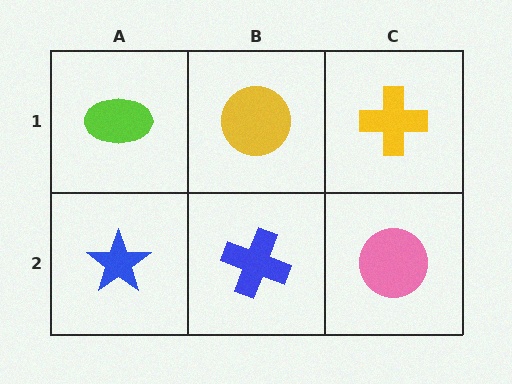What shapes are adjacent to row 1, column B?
A blue cross (row 2, column B), a lime ellipse (row 1, column A), a yellow cross (row 1, column C).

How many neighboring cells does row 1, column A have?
2.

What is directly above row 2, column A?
A lime ellipse.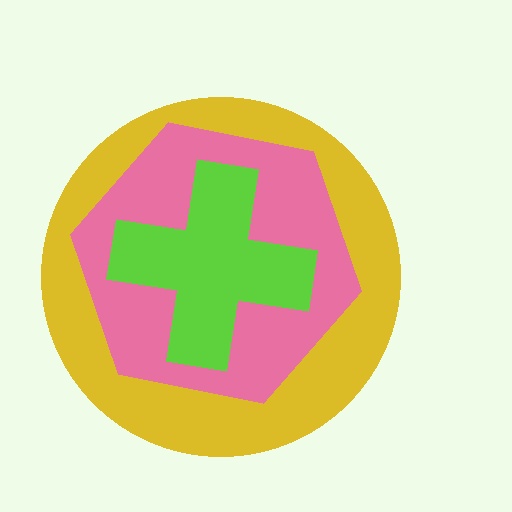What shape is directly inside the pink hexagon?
The lime cross.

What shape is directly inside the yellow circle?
The pink hexagon.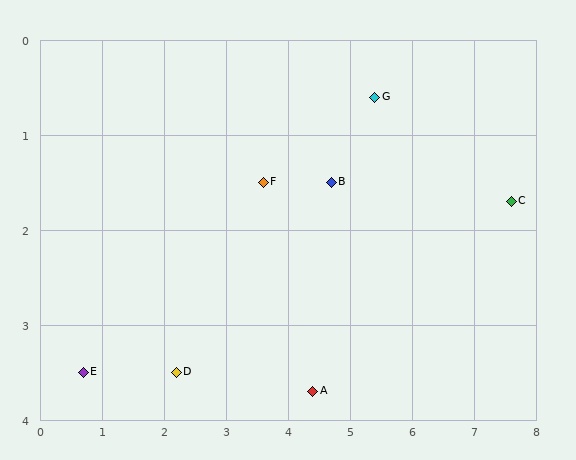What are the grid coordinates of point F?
Point F is at approximately (3.6, 1.5).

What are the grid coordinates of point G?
Point G is at approximately (5.4, 0.6).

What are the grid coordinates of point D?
Point D is at approximately (2.2, 3.5).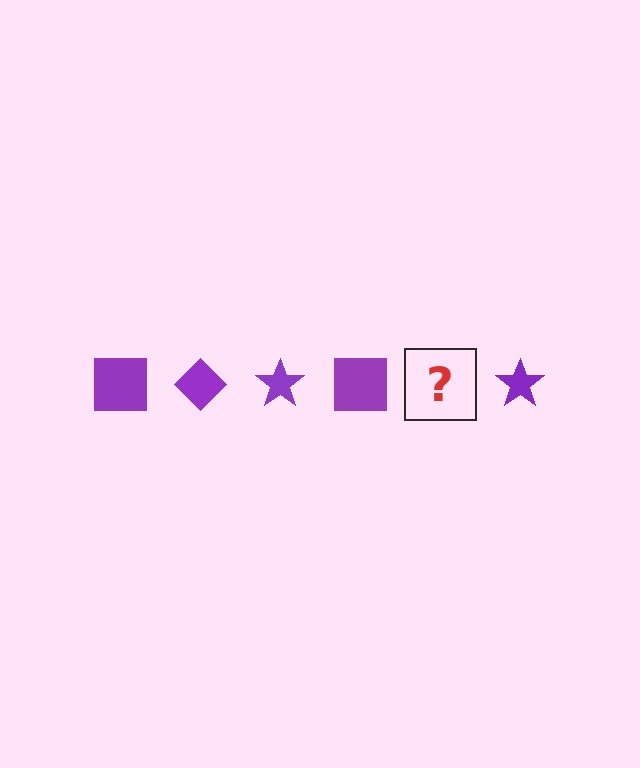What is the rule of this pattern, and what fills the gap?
The rule is that the pattern cycles through square, diamond, star shapes in purple. The gap should be filled with a purple diamond.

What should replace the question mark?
The question mark should be replaced with a purple diamond.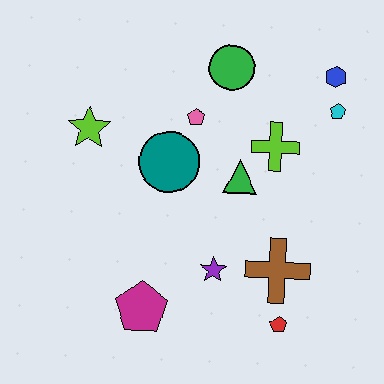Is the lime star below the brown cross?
No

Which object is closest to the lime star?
The teal circle is closest to the lime star.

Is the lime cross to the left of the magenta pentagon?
No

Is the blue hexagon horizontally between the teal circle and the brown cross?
No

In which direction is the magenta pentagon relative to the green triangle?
The magenta pentagon is below the green triangle.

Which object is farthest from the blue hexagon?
The magenta pentagon is farthest from the blue hexagon.